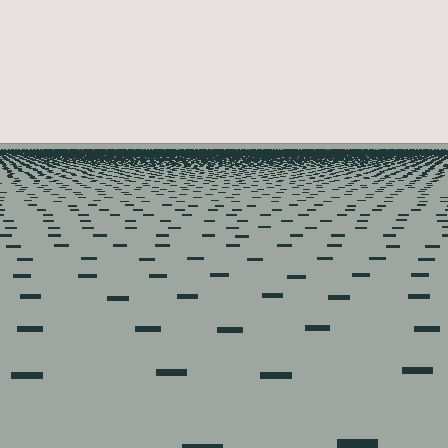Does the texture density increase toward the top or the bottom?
Density increases toward the top.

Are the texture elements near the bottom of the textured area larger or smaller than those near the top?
Larger. Near the bottom, elements are closer to the viewer and appear at a bigger on-screen size.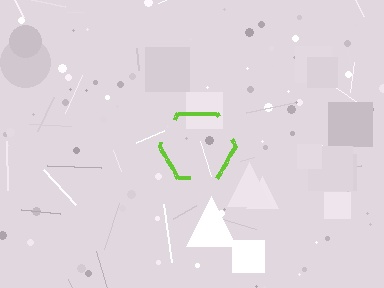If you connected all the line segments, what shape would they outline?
They would outline a hexagon.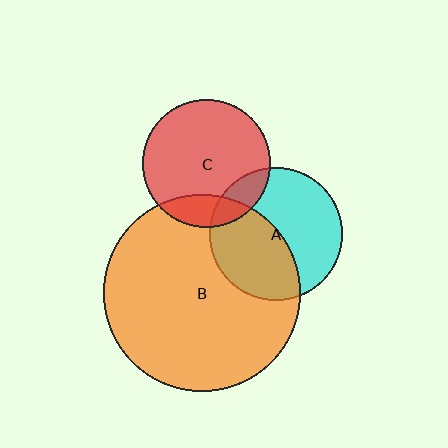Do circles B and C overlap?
Yes.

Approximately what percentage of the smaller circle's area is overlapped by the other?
Approximately 15%.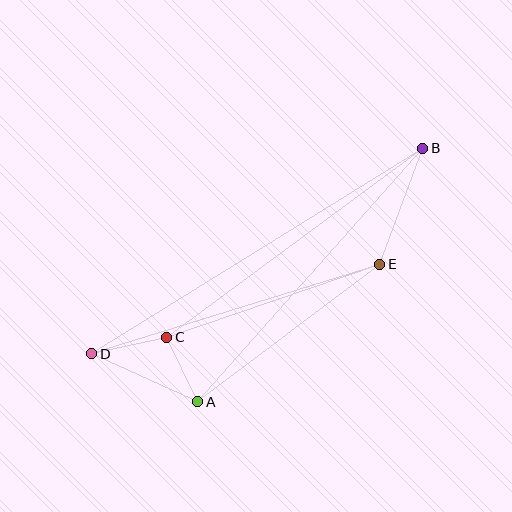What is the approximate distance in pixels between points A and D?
The distance between A and D is approximately 116 pixels.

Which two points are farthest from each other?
Points B and D are farthest from each other.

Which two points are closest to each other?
Points A and C are closest to each other.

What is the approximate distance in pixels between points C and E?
The distance between C and E is approximately 226 pixels.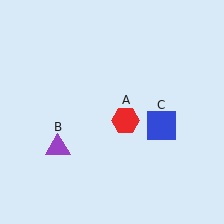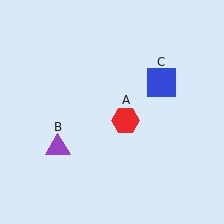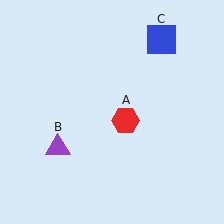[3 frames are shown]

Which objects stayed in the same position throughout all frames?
Red hexagon (object A) and purple triangle (object B) remained stationary.